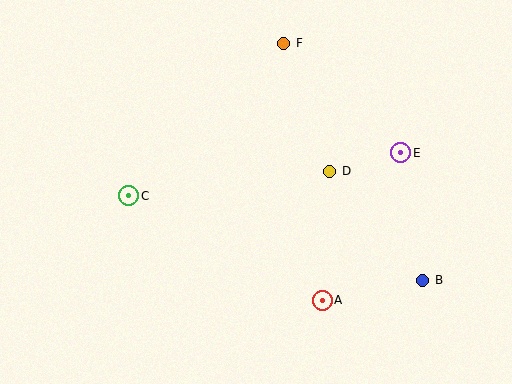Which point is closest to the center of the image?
Point D at (330, 171) is closest to the center.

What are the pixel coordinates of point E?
Point E is at (401, 153).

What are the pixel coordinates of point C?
Point C is at (129, 196).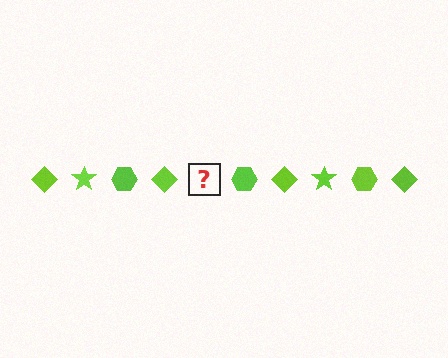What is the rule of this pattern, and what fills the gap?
The rule is that the pattern cycles through diamond, star, hexagon shapes in lime. The gap should be filled with a lime star.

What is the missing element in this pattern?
The missing element is a lime star.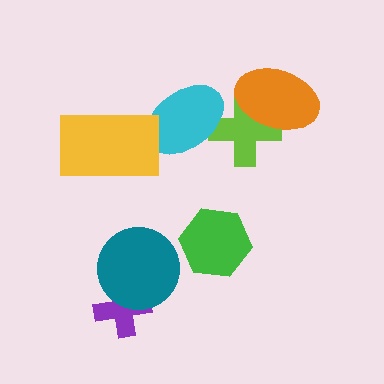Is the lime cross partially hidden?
Yes, it is partially covered by another shape.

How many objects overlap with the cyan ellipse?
2 objects overlap with the cyan ellipse.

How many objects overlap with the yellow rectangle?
1 object overlaps with the yellow rectangle.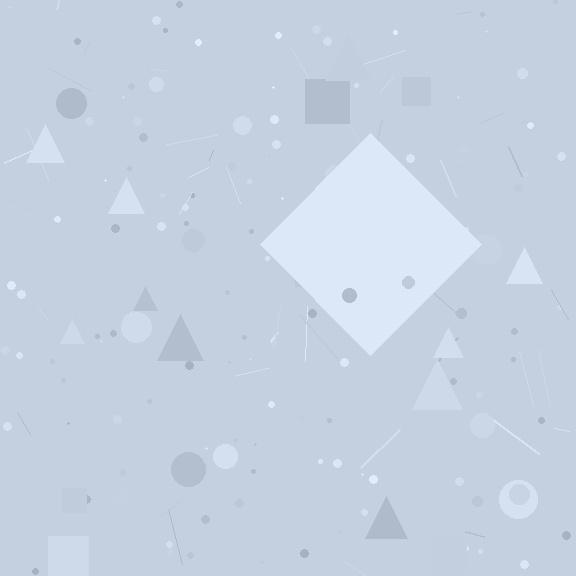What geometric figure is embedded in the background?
A diamond is embedded in the background.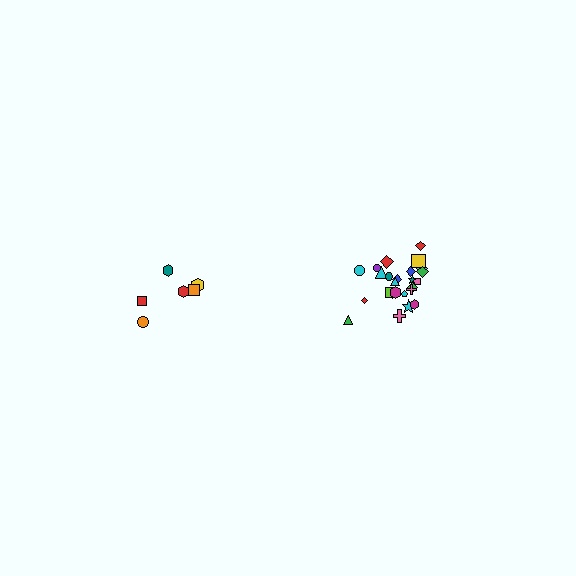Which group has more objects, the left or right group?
The right group.